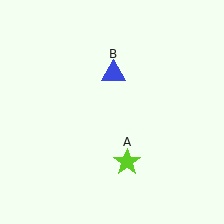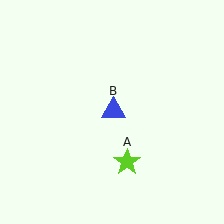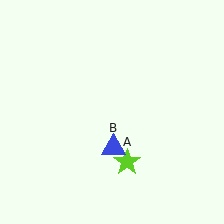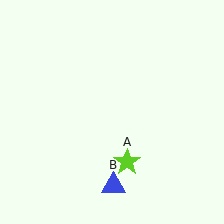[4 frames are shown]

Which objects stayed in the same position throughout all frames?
Lime star (object A) remained stationary.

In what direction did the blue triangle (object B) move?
The blue triangle (object B) moved down.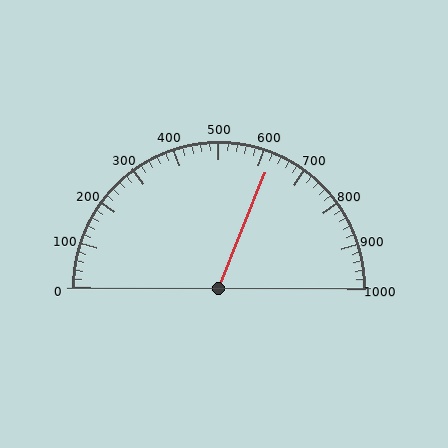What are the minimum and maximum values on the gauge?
The gauge ranges from 0 to 1000.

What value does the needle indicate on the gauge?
The needle indicates approximately 620.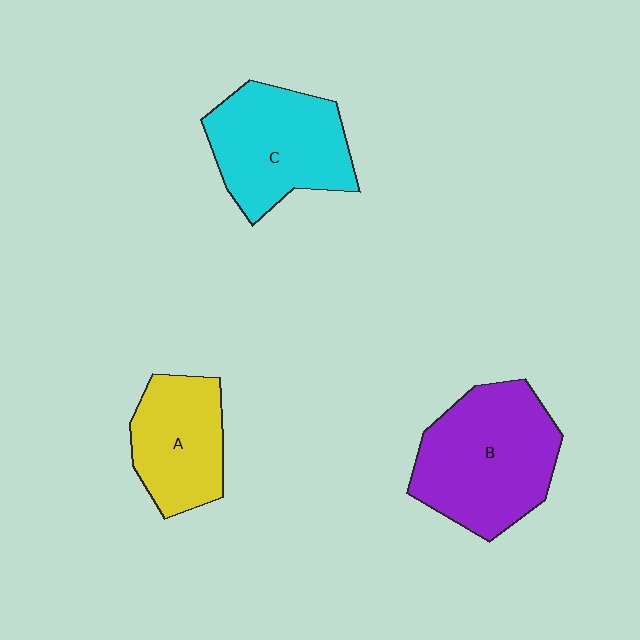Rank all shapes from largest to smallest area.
From largest to smallest: B (purple), C (cyan), A (yellow).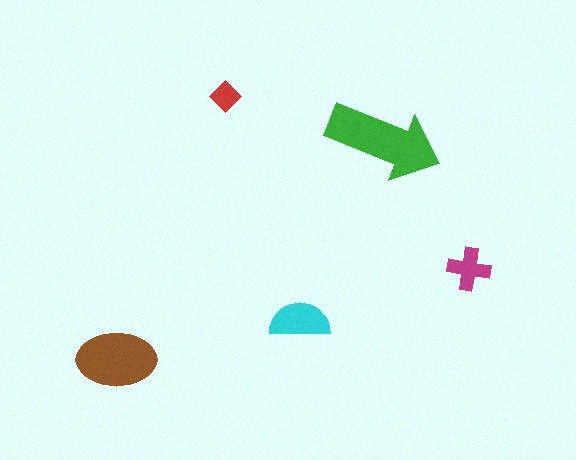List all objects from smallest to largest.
The red diamond, the magenta cross, the cyan semicircle, the brown ellipse, the green arrow.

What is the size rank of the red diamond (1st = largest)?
5th.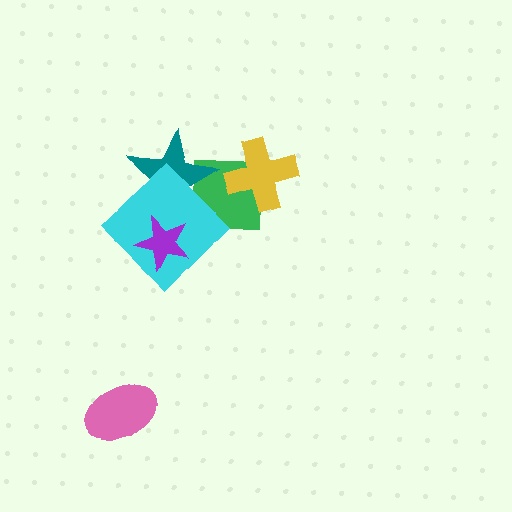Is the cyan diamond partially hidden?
Yes, it is partially covered by another shape.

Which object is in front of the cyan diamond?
The purple star is in front of the cyan diamond.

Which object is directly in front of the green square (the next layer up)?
The teal star is directly in front of the green square.